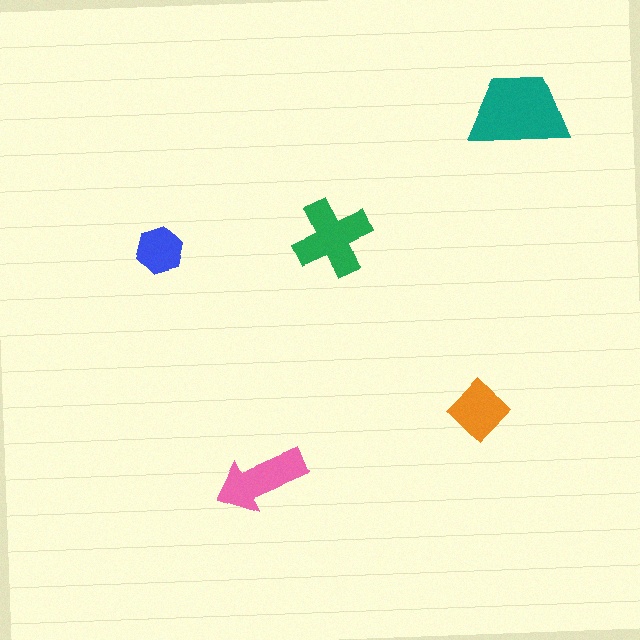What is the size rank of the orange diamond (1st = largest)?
4th.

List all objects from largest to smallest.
The teal trapezoid, the green cross, the pink arrow, the orange diamond, the blue hexagon.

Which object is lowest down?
The pink arrow is bottommost.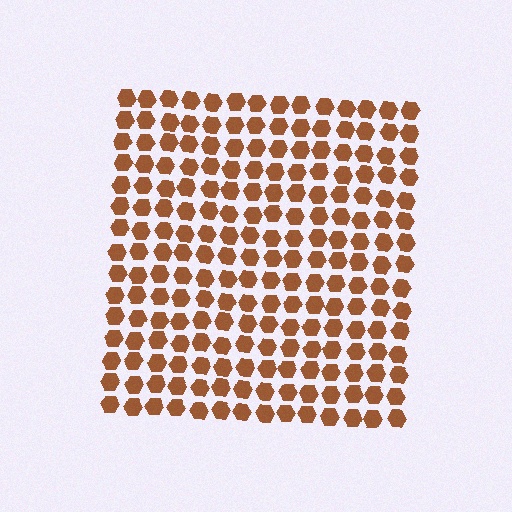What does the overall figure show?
The overall figure shows a square.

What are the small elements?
The small elements are hexagons.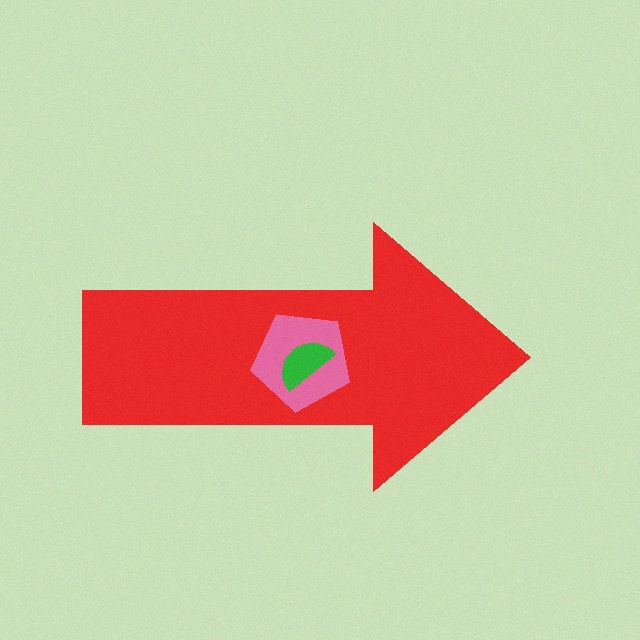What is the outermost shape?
The red arrow.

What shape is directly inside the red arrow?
The pink pentagon.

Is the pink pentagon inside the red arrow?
Yes.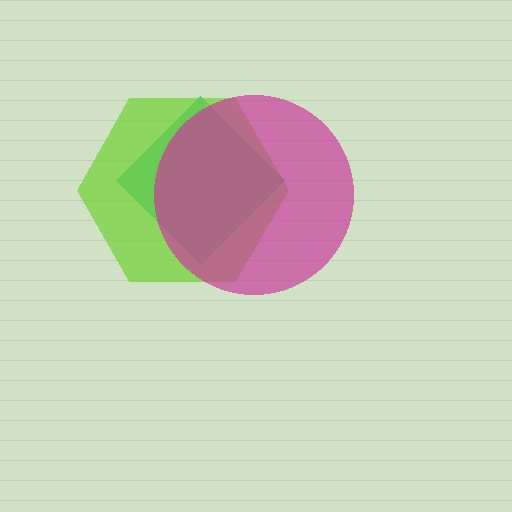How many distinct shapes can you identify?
There are 3 distinct shapes: a teal diamond, a lime hexagon, a magenta circle.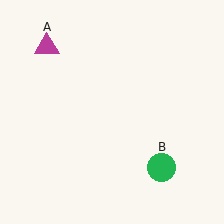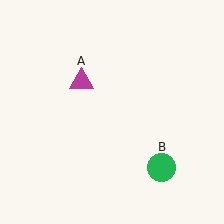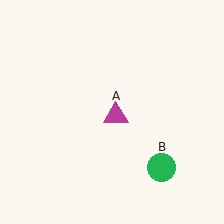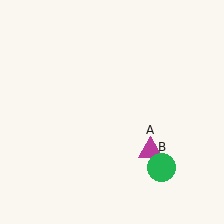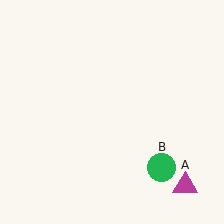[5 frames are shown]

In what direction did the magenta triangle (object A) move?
The magenta triangle (object A) moved down and to the right.